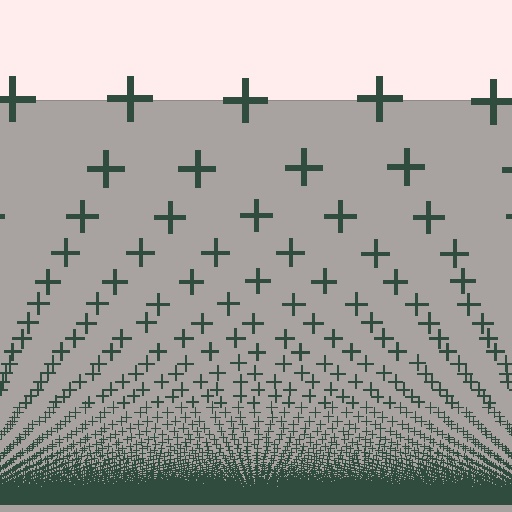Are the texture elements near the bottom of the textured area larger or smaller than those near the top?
Smaller. The gradient is inverted — elements near the bottom are smaller and denser.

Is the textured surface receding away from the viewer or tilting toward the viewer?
The surface appears to tilt toward the viewer. Texture elements get larger and sparser toward the top.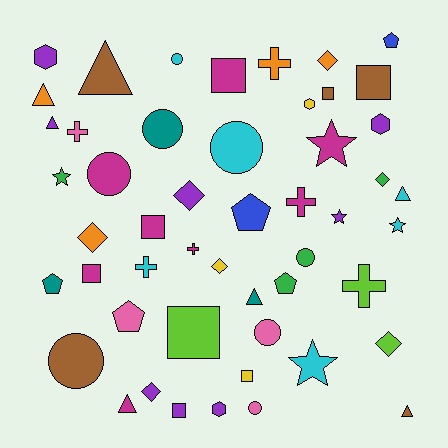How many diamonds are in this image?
There are 7 diamonds.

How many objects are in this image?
There are 50 objects.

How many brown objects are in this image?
There are 5 brown objects.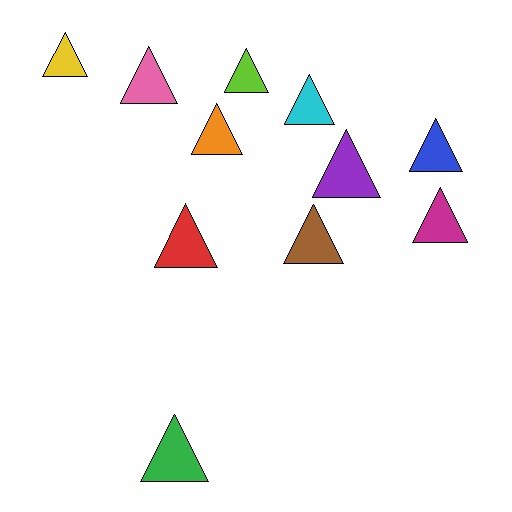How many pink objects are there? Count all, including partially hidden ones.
There is 1 pink object.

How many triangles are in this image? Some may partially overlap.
There are 11 triangles.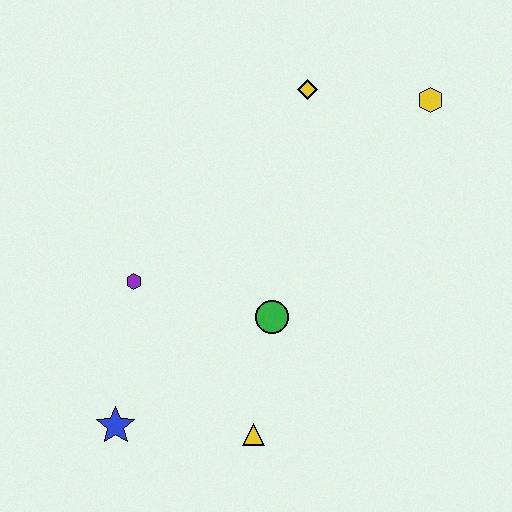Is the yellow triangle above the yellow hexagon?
No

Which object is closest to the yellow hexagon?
The yellow diamond is closest to the yellow hexagon.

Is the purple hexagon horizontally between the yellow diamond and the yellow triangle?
No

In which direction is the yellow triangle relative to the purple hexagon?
The yellow triangle is below the purple hexagon.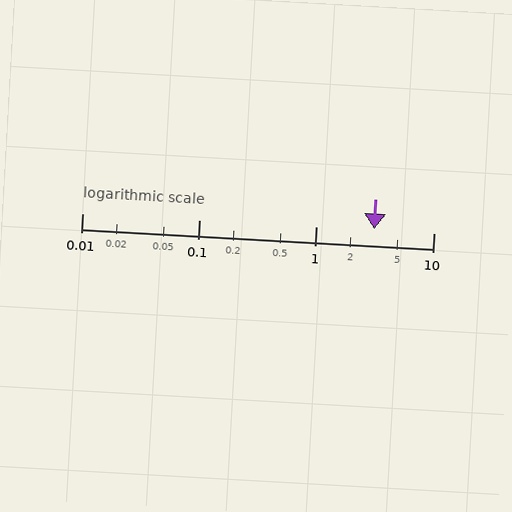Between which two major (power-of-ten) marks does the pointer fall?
The pointer is between 1 and 10.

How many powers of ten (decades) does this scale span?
The scale spans 3 decades, from 0.01 to 10.